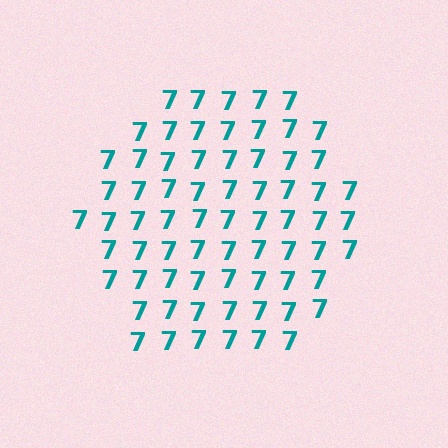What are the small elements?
The small elements are digit 7's.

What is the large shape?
The large shape is a hexagon.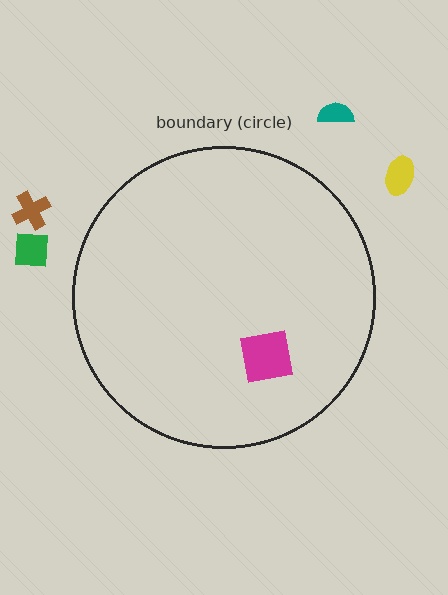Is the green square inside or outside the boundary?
Outside.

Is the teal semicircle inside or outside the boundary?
Outside.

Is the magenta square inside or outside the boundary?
Inside.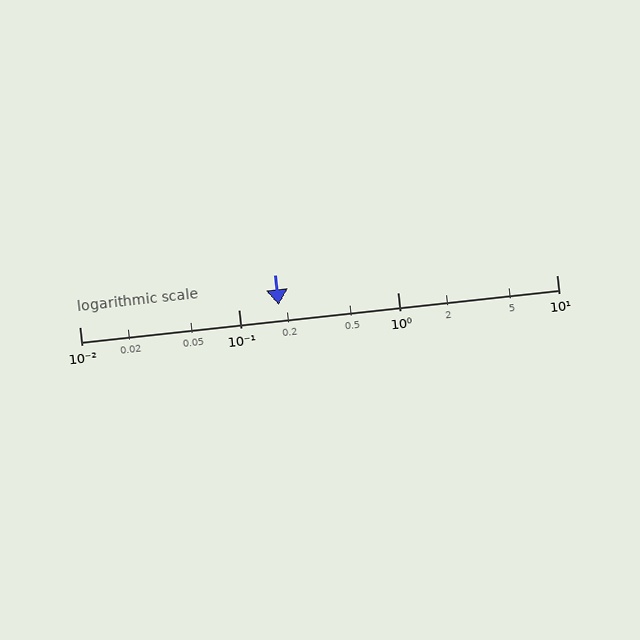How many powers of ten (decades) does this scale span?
The scale spans 3 decades, from 0.01 to 10.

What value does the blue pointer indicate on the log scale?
The pointer indicates approximately 0.18.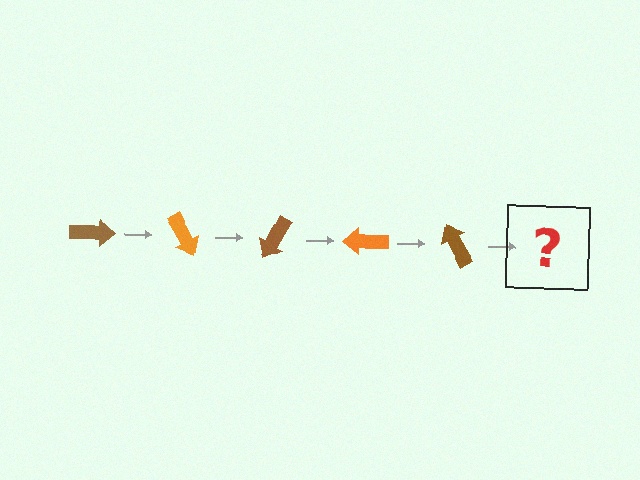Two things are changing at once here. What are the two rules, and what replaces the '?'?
The two rules are that it rotates 60 degrees each step and the color cycles through brown and orange. The '?' should be an orange arrow, rotated 300 degrees from the start.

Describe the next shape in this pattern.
It should be an orange arrow, rotated 300 degrees from the start.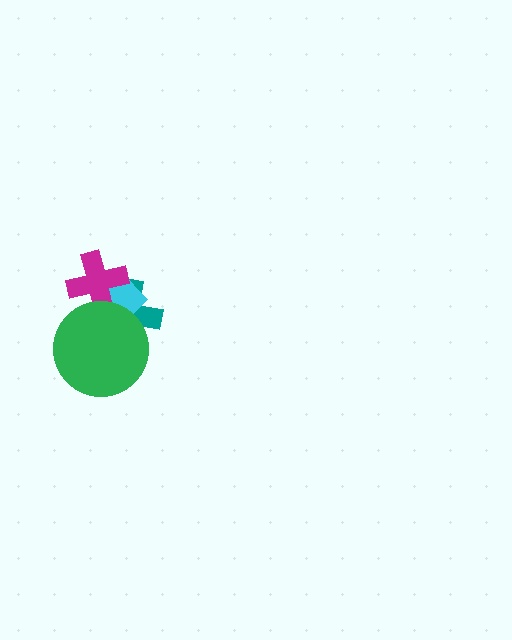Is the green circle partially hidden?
No, no other shape covers it.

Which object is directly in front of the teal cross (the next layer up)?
The cyan diamond is directly in front of the teal cross.